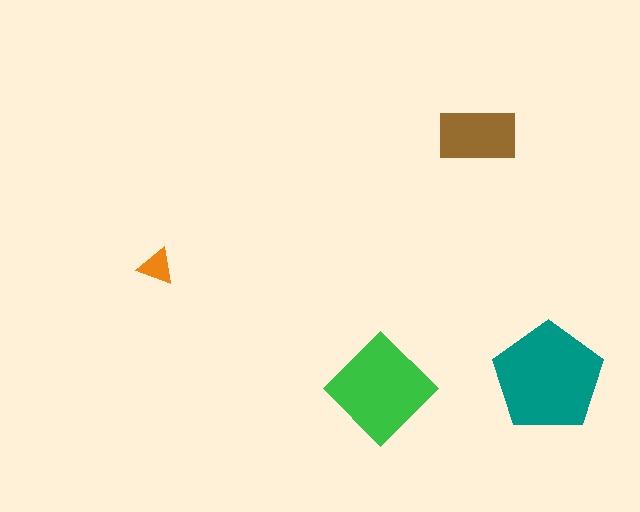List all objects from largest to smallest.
The teal pentagon, the green diamond, the brown rectangle, the orange triangle.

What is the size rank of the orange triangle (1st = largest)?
4th.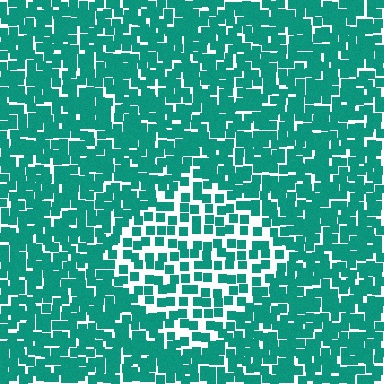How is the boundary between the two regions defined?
The boundary is defined by a change in element density (approximately 1.9x ratio). All elements are the same color, size, and shape.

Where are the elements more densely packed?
The elements are more densely packed outside the diamond boundary.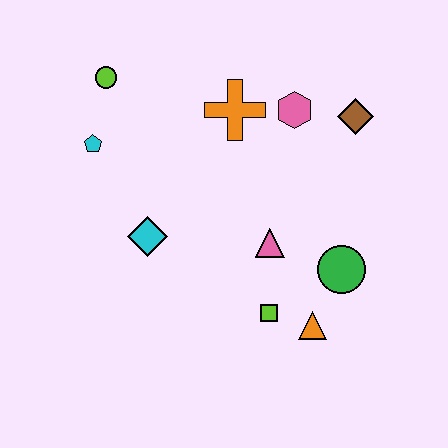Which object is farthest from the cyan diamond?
The brown diamond is farthest from the cyan diamond.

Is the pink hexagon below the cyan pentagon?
No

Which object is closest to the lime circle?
The cyan pentagon is closest to the lime circle.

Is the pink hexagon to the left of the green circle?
Yes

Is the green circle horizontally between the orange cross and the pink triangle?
No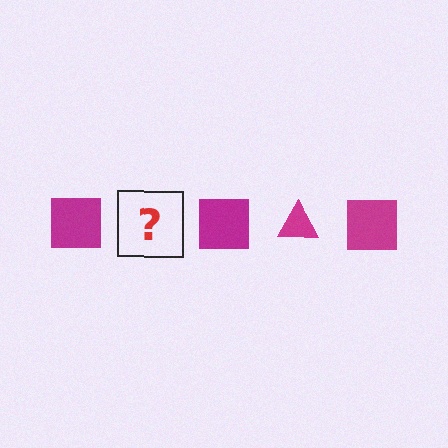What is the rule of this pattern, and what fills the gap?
The rule is that the pattern cycles through square, triangle shapes in magenta. The gap should be filled with a magenta triangle.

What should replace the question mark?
The question mark should be replaced with a magenta triangle.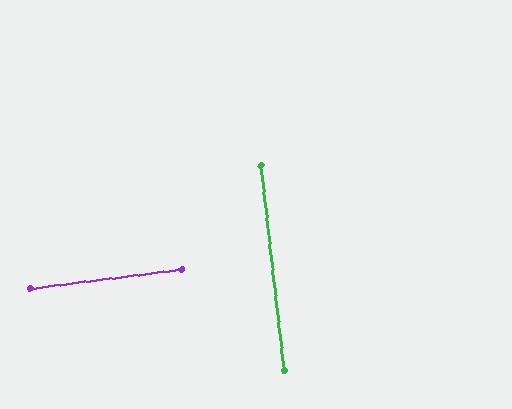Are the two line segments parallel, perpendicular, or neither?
Perpendicular — they meet at approximately 89°.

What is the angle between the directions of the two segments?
Approximately 89 degrees.